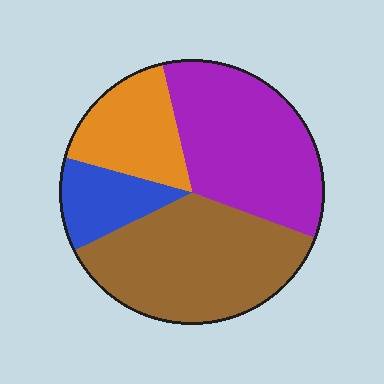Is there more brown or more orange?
Brown.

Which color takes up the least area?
Blue, at roughly 10%.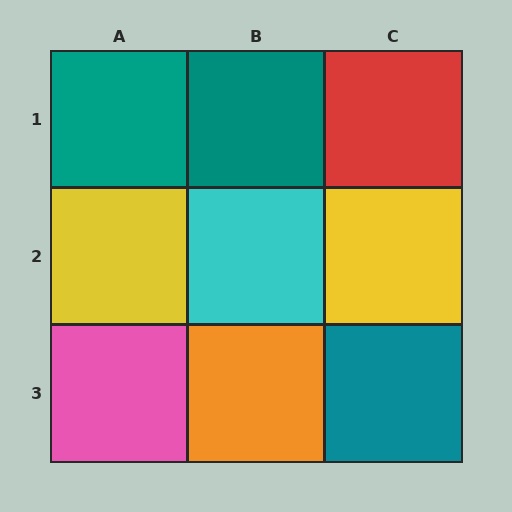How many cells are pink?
1 cell is pink.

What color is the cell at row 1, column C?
Red.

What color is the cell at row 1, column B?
Teal.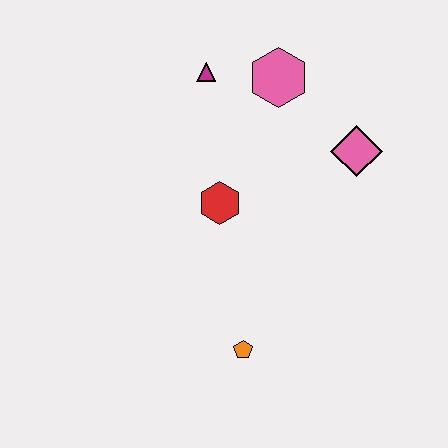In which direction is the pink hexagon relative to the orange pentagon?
The pink hexagon is above the orange pentagon.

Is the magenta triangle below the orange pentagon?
No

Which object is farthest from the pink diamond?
The orange pentagon is farthest from the pink diamond.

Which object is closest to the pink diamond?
The pink hexagon is closest to the pink diamond.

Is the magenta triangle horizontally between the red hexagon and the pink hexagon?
No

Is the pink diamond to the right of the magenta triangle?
Yes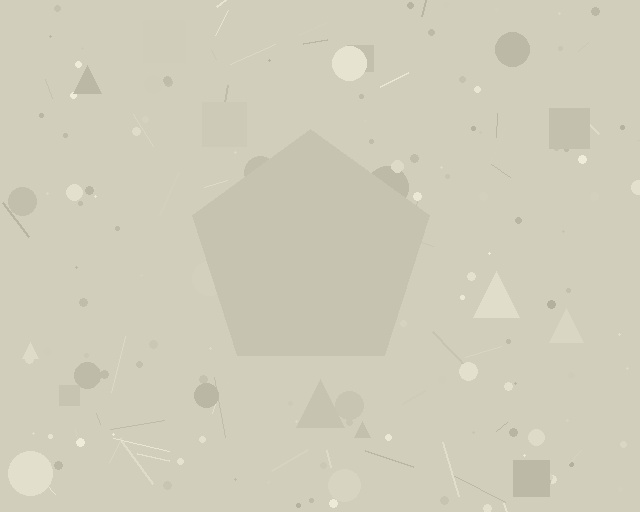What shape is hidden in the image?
A pentagon is hidden in the image.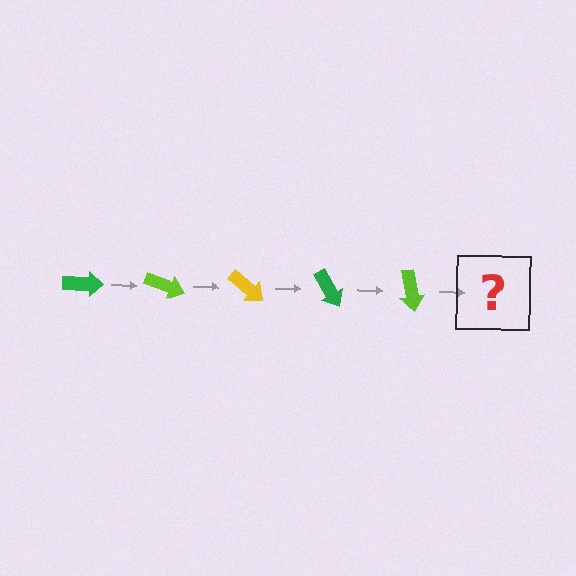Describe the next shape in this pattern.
It should be a yellow arrow, rotated 100 degrees from the start.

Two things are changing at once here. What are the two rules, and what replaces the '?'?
The two rules are that it rotates 20 degrees each step and the color cycles through green, lime, and yellow. The '?' should be a yellow arrow, rotated 100 degrees from the start.